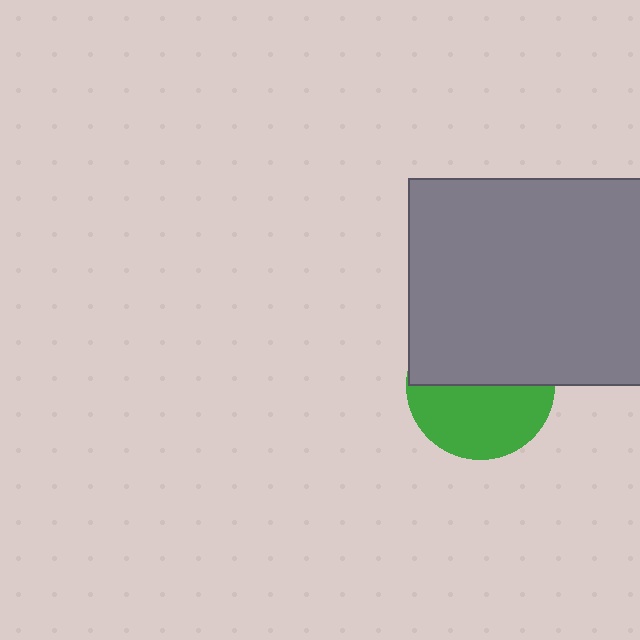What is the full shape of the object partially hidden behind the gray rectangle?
The partially hidden object is a green circle.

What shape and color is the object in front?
The object in front is a gray rectangle.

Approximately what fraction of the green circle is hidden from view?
Roughly 50% of the green circle is hidden behind the gray rectangle.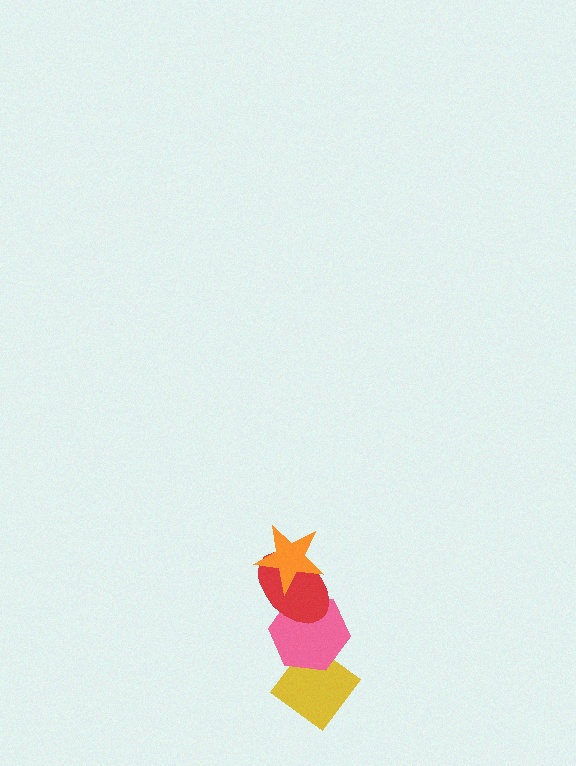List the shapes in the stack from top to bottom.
From top to bottom: the orange star, the red ellipse, the pink hexagon, the yellow diamond.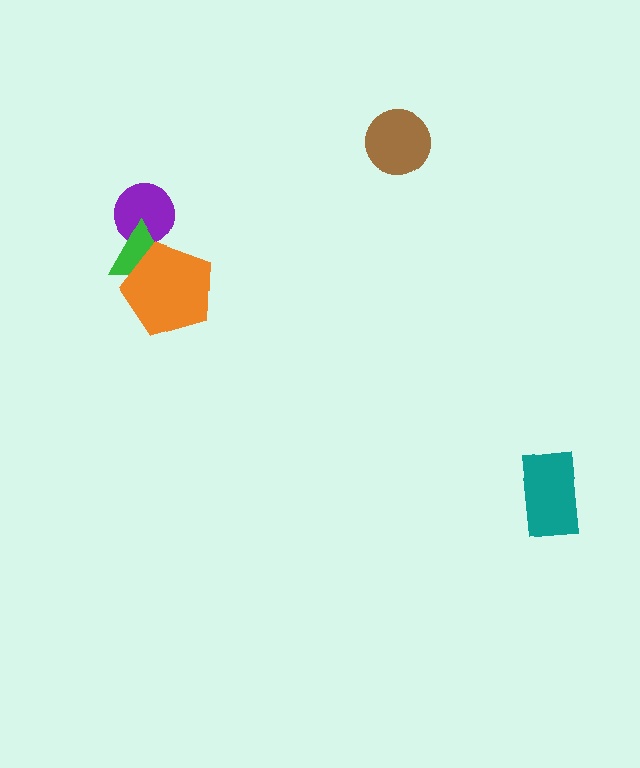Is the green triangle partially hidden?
Yes, it is partially covered by another shape.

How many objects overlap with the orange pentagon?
1 object overlaps with the orange pentagon.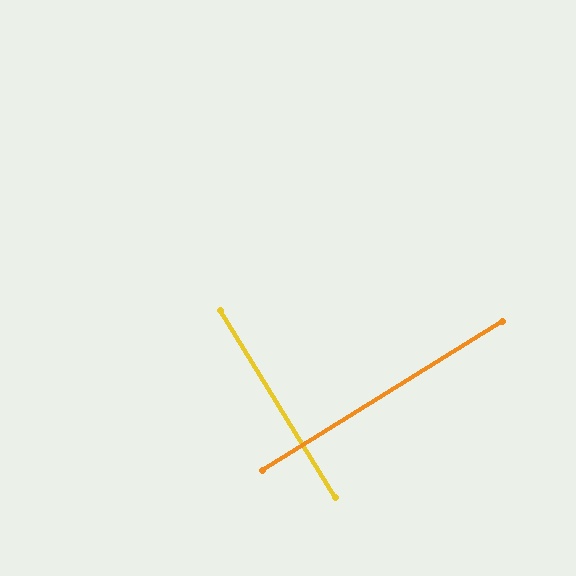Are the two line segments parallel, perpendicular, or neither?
Perpendicular — they meet at approximately 90°.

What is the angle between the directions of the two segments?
Approximately 90 degrees.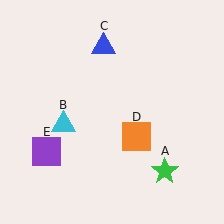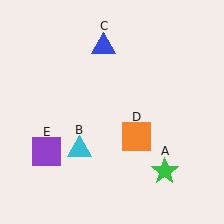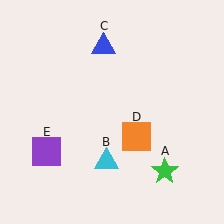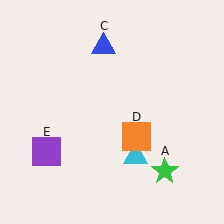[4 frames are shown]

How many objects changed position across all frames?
1 object changed position: cyan triangle (object B).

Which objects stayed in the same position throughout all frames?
Green star (object A) and blue triangle (object C) and orange square (object D) and purple square (object E) remained stationary.